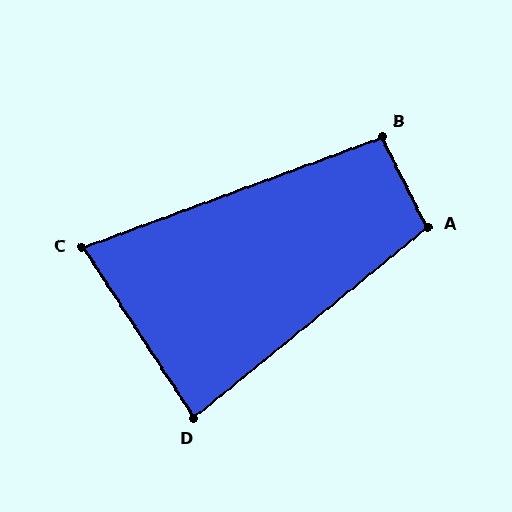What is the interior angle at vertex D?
Approximately 84 degrees (acute).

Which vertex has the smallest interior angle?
C, at approximately 77 degrees.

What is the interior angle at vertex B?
Approximately 96 degrees (obtuse).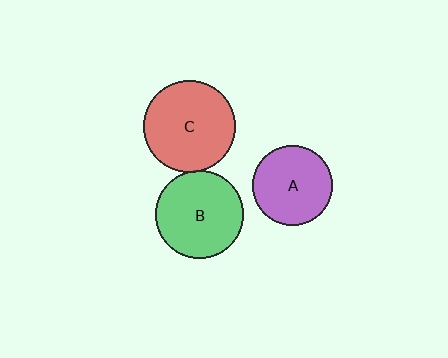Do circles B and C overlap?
Yes.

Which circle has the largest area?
Circle C (red).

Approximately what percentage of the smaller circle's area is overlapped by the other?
Approximately 5%.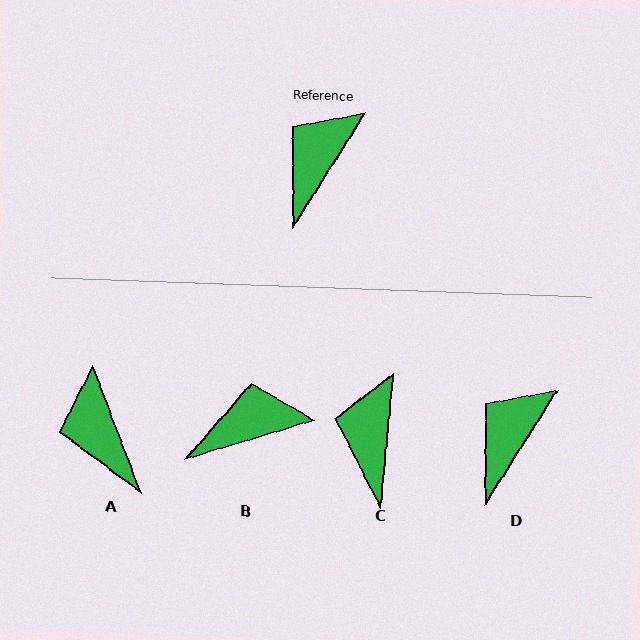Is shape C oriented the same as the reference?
No, it is off by about 27 degrees.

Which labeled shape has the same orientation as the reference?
D.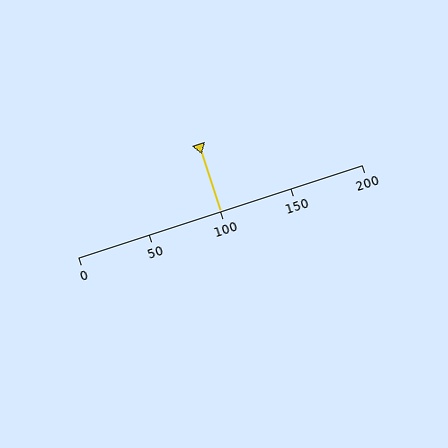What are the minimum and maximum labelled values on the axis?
The axis runs from 0 to 200.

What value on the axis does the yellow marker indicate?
The marker indicates approximately 100.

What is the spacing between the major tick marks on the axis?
The major ticks are spaced 50 apart.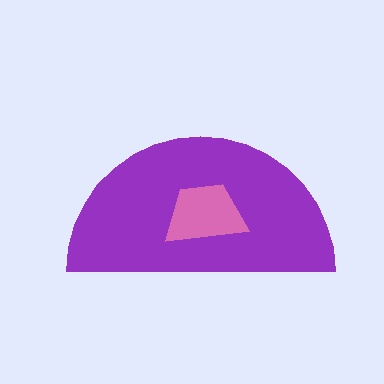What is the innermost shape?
The pink trapezoid.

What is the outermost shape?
The purple semicircle.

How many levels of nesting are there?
2.